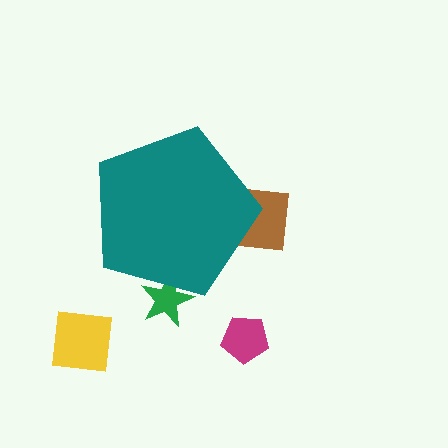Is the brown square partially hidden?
Yes, the brown square is partially hidden behind the teal pentagon.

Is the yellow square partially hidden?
No, the yellow square is fully visible.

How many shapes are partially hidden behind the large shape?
2 shapes are partially hidden.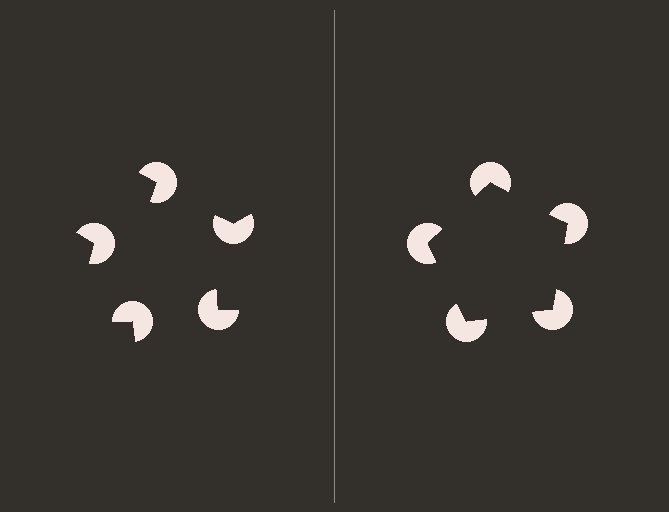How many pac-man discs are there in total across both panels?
10 — 5 on each side.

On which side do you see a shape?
An illusory pentagon appears on the right side. On the left side the wedge cuts are rotated, so no coherent shape forms.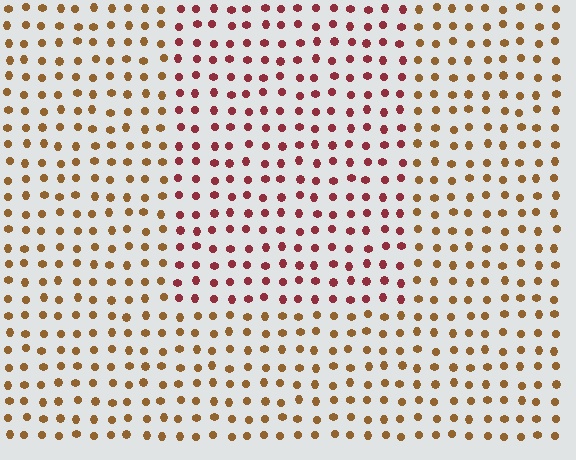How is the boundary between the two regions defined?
The boundary is defined purely by a slight shift in hue (about 41 degrees). Spacing, size, and orientation are identical on both sides.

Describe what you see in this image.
The image is filled with small brown elements in a uniform arrangement. A rectangle-shaped region is visible where the elements are tinted to a slightly different hue, forming a subtle color boundary.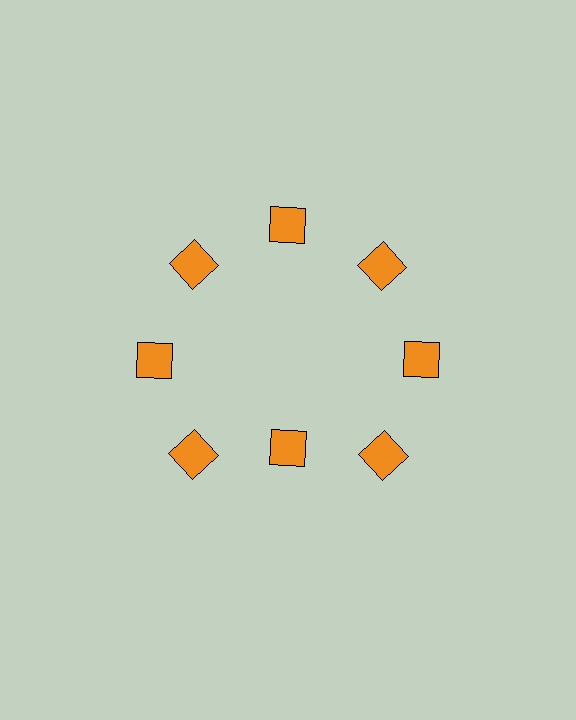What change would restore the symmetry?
The symmetry would be restored by moving it outward, back onto the ring so that all 8 squares sit at equal angles and equal distance from the center.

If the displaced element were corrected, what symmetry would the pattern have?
It would have 8-fold rotational symmetry — the pattern would map onto itself every 45 degrees.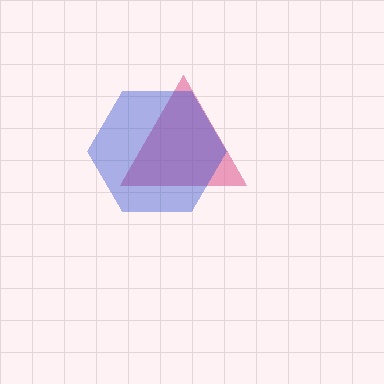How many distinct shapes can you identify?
There are 2 distinct shapes: a pink triangle, a blue hexagon.